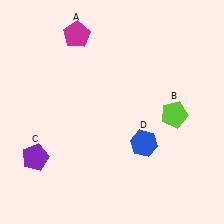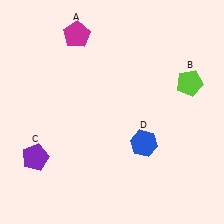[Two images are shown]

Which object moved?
The lime pentagon (B) moved up.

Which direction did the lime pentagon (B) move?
The lime pentagon (B) moved up.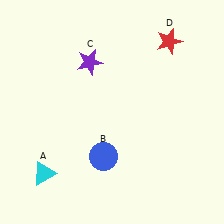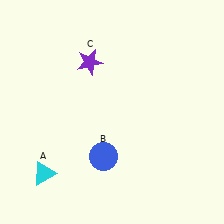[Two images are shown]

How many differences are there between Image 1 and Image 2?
There is 1 difference between the two images.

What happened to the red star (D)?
The red star (D) was removed in Image 2. It was in the top-right area of Image 1.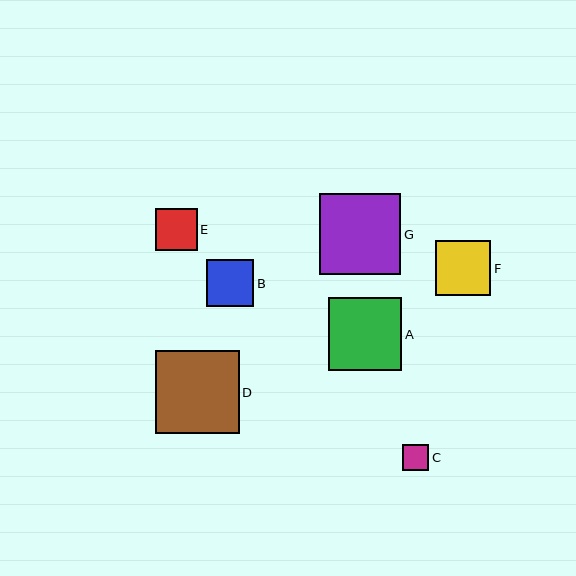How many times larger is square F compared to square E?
Square F is approximately 1.3 times the size of square E.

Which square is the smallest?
Square C is the smallest with a size of approximately 26 pixels.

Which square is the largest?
Square D is the largest with a size of approximately 83 pixels.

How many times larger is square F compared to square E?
Square F is approximately 1.3 times the size of square E.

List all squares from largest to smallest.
From largest to smallest: D, G, A, F, B, E, C.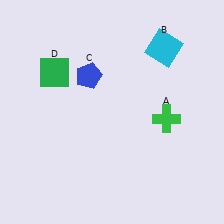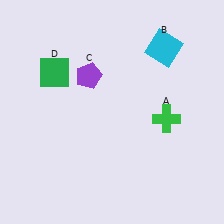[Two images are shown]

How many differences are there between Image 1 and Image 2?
There is 1 difference between the two images.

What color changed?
The pentagon (C) changed from blue in Image 1 to purple in Image 2.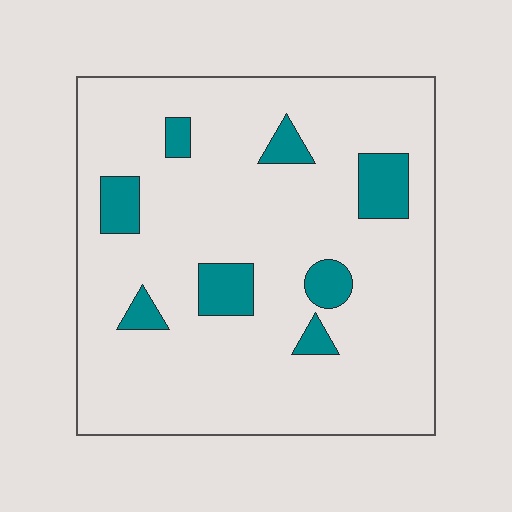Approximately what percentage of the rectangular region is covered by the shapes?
Approximately 10%.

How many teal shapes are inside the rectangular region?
8.